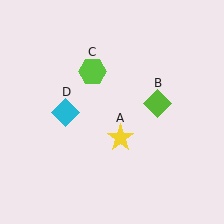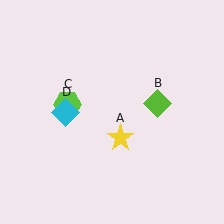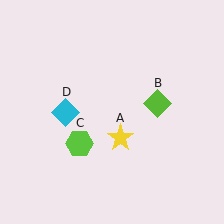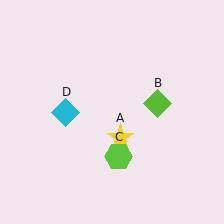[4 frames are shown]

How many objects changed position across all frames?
1 object changed position: lime hexagon (object C).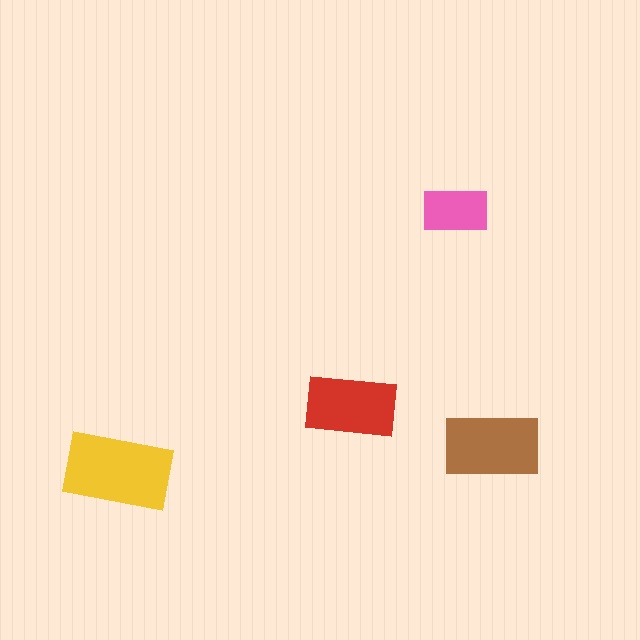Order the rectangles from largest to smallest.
the yellow one, the brown one, the red one, the pink one.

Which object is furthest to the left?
The yellow rectangle is leftmost.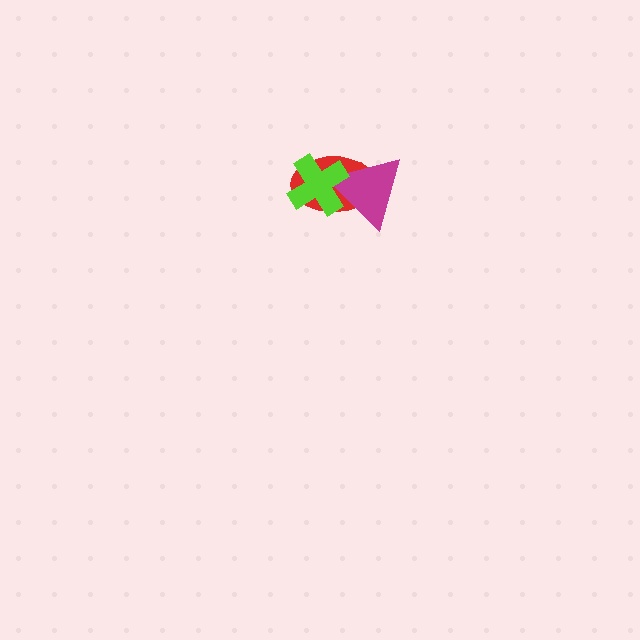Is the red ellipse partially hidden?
Yes, it is partially covered by another shape.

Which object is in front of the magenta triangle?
The lime cross is in front of the magenta triangle.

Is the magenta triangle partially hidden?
Yes, it is partially covered by another shape.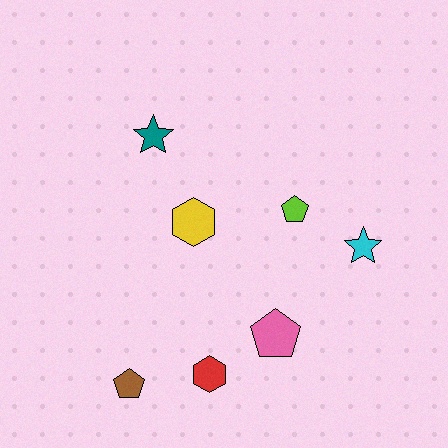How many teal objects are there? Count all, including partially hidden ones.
There is 1 teal object.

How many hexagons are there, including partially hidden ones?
There are 2 hexagons.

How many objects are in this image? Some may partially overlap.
There are 7 objects.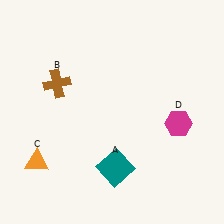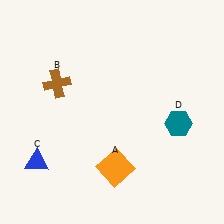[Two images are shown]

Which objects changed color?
A changed from teal to orange. C changed from orange to blue. D changed from magenta to teal.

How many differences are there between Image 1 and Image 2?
There are 3 differences between the two images.